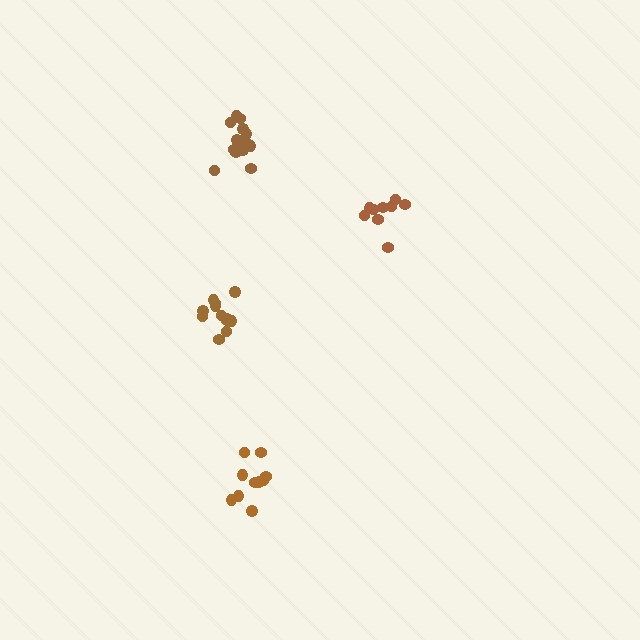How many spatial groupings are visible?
There are 4 spatial groupings.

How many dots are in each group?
Group 1: 9 dots, Group 2: 10 dots, Group 3: 12 dots, Group 4: 13 dots (44 total).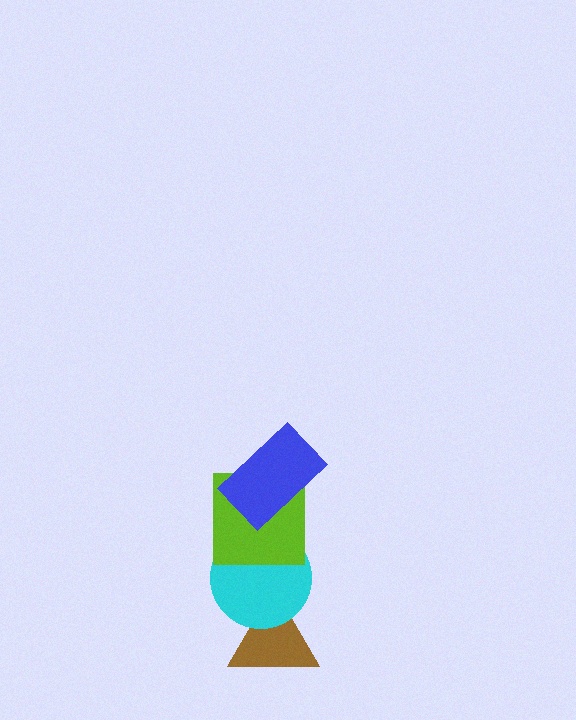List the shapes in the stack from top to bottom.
From top to bottom: the blue rectangle, the lime square, the cyan circle, the brown triangle.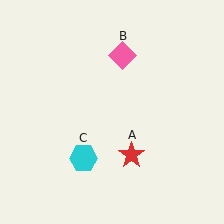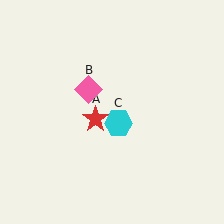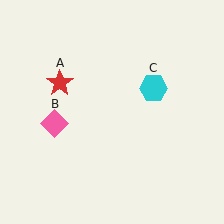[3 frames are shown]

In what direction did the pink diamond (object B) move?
The pink diamond (object B) moved down and to the left.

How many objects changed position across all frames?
3 objects changed position: red star (object A), pink diamond (object B), cyan hexagon (object C).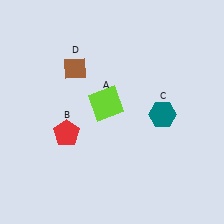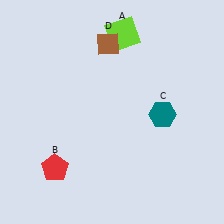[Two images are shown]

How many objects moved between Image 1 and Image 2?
3 objects moved between the two images.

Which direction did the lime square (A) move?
The lime square (A) moved up.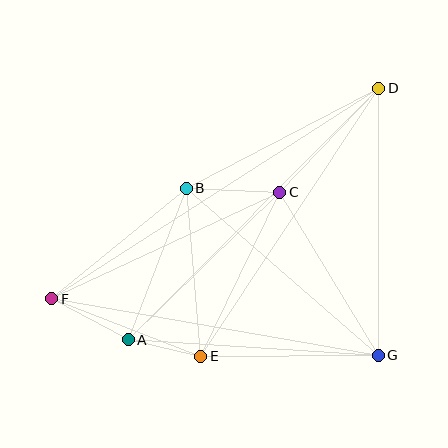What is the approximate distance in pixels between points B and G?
The distance between B and G is approximately 255 pixels.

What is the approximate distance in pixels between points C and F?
The distance between C and F is approximately 251 pixels.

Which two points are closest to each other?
Points A and E are closest to each other.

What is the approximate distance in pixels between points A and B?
The distance between A and B is approximately 162 pixels.